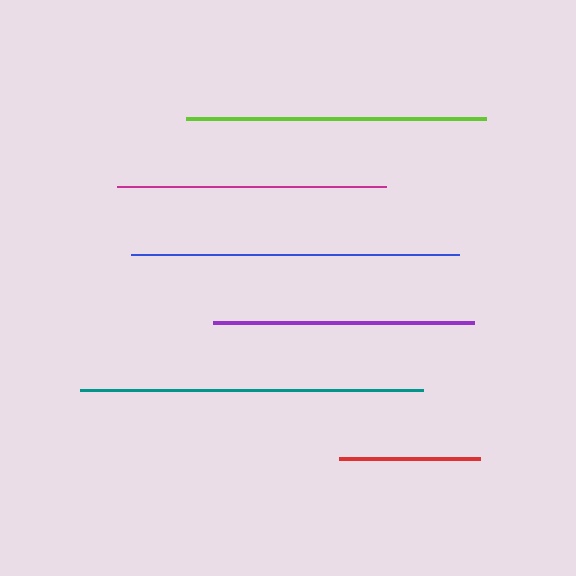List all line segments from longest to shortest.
From longest to shortest: teal, blue, lime, magenta, purple, red.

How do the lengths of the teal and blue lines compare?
The teal and blue lines are approximately the same length.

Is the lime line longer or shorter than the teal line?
The teal line is longer than the lime line.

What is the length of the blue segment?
The blue segment is approximately 327 pixels long.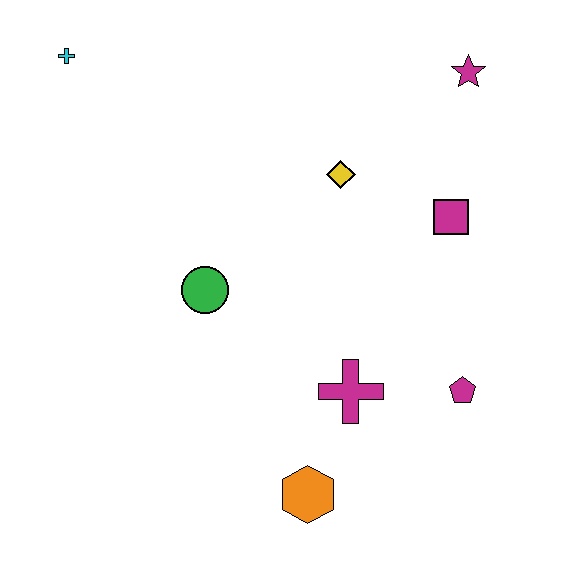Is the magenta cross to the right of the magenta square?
No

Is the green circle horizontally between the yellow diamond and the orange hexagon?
No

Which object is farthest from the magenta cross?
The cyan cross is farthest from the magenta cross.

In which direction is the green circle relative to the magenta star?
The green circle is to the left of the magenta star.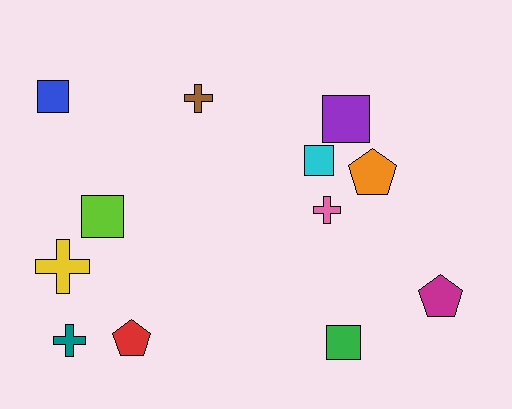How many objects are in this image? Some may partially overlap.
There are 12 objects.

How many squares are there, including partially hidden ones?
There are 5 squares.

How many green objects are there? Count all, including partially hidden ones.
There is 1 green object.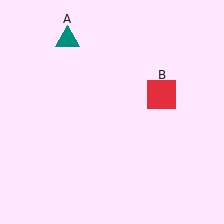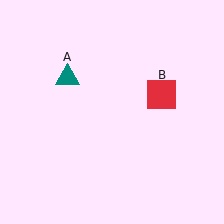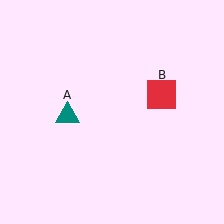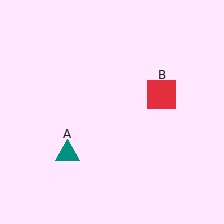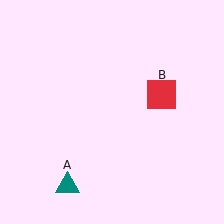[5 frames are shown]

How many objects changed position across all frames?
1 object changed position: teal triangle (object A).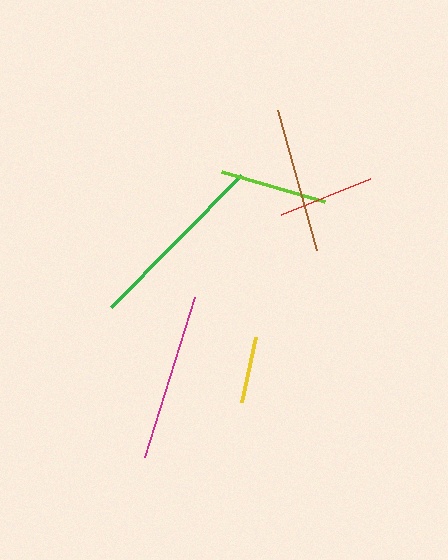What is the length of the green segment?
The green segment is approximately 186 pixels long.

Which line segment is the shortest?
The yellow line is the shortest at approximately 67 pixels.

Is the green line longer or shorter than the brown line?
The green line is longer than the brown line.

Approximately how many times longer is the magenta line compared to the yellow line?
The magenta line is approximately 2.5 times the length of the yellow line.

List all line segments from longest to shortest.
From longest to shortest: green, magenta, brown, lime, red, yellow.